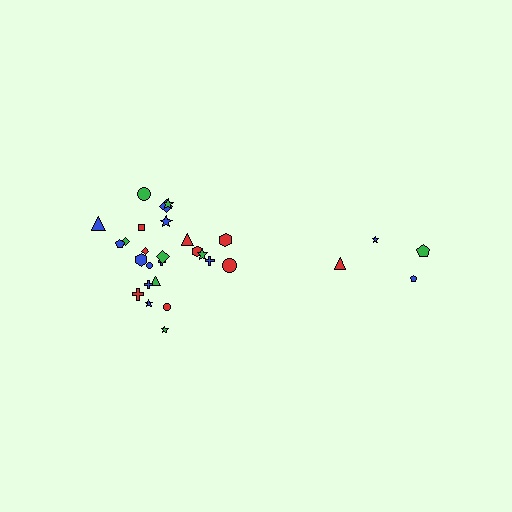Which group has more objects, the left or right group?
The left group.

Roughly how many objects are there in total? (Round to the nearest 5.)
Roughly 30 objects in total.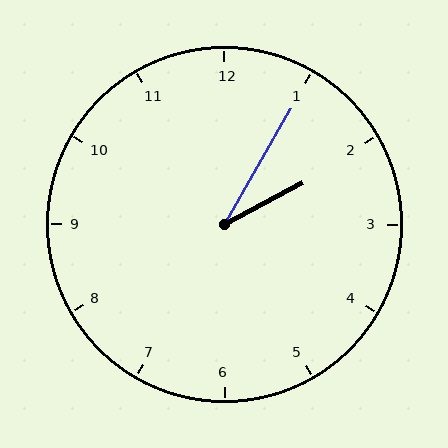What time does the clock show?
2:05.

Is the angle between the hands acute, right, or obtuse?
It is acute.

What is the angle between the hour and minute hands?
Approximately 32 degrees.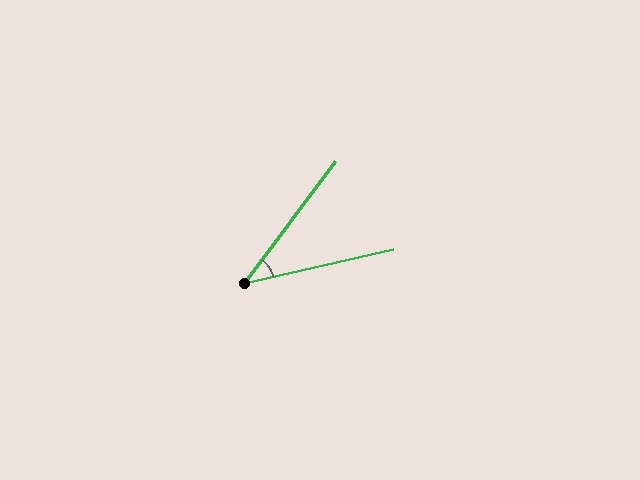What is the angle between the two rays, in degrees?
Approximately 40 degrees.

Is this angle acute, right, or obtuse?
It is acute.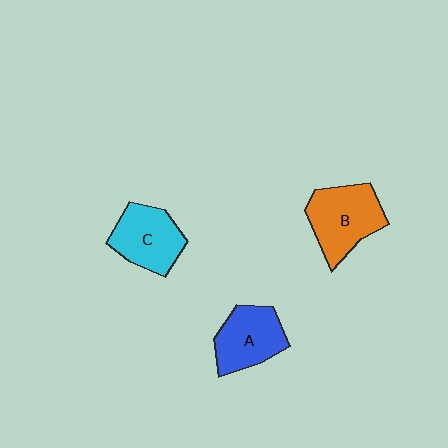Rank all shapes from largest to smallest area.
From largest to smallest: B (orange), C (cyan), A (blue).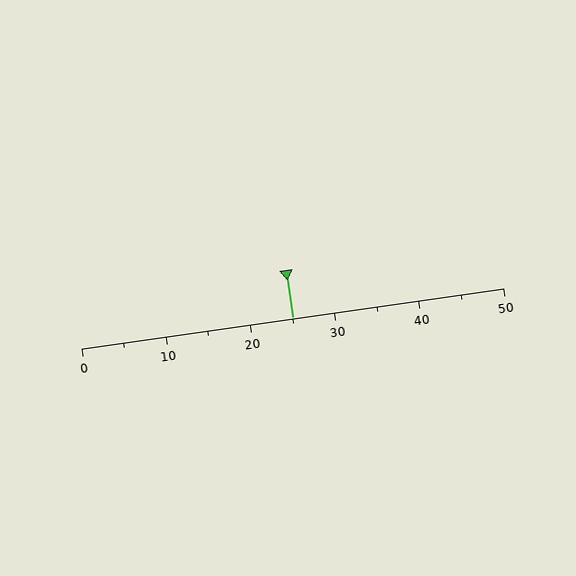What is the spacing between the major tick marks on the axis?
The major ticks are spaced 10 apart.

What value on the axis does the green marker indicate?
The marker indicates approximately 25.